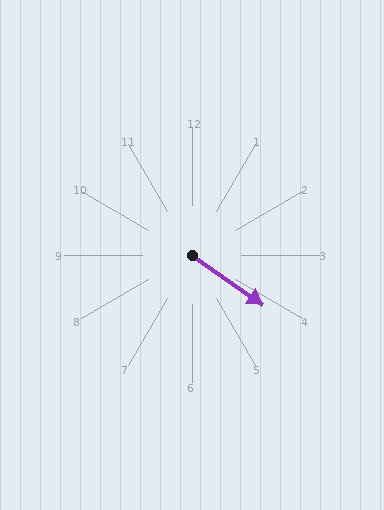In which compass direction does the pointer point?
Southeast.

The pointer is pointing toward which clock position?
Roughly 4 o'clock.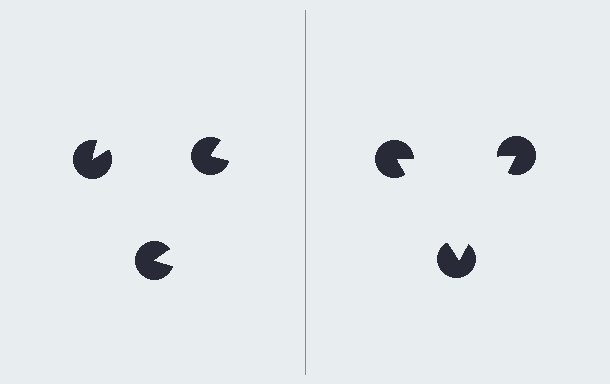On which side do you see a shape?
An illusory triangle appears on the right side. On the left side the wedge cuts are rotated, so no coherent shape forms.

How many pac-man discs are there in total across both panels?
6 — 3 on each side.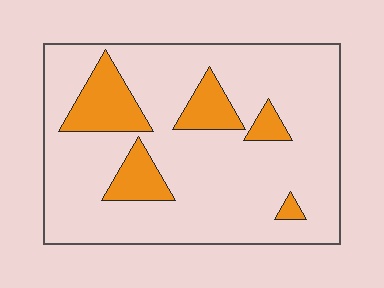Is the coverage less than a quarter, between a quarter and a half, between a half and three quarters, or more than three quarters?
Less than a quarter.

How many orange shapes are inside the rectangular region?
5.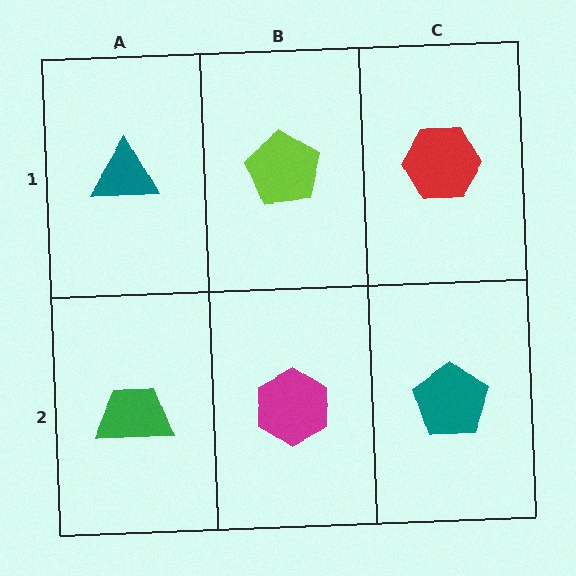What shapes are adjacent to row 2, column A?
A teal triangle (row 1, column A), a magenta hexagon (row 2, column B).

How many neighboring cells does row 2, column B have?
3.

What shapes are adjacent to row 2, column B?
A lime pentagon (row 1, column B), a green trapezoid (row 2, column A), a teal pentagon (row 2, column C).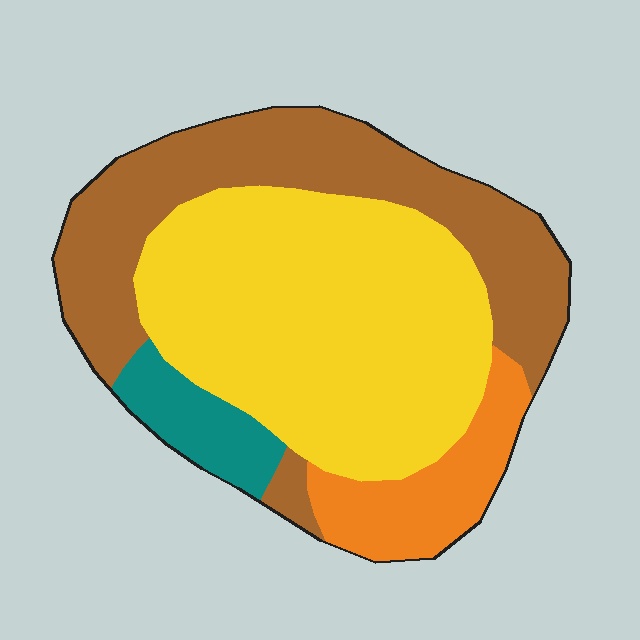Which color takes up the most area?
Yellow, at roughly 50%.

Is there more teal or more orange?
Orange.